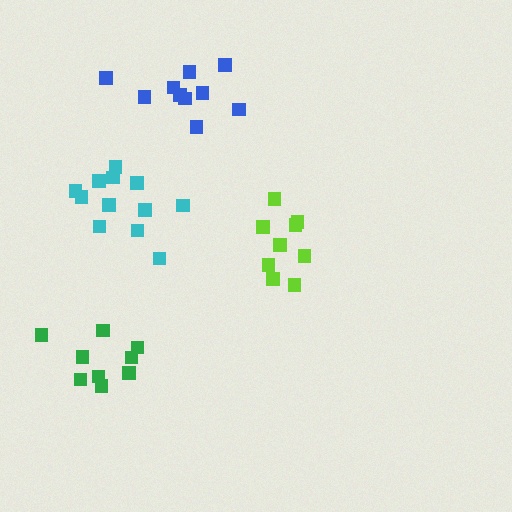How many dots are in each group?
Group 1: 10 dots, Group 2: 12 dots, Group 3: 9 dots, Group 4: 9 dots (40 total).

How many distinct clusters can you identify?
There are 4 distinct clusters.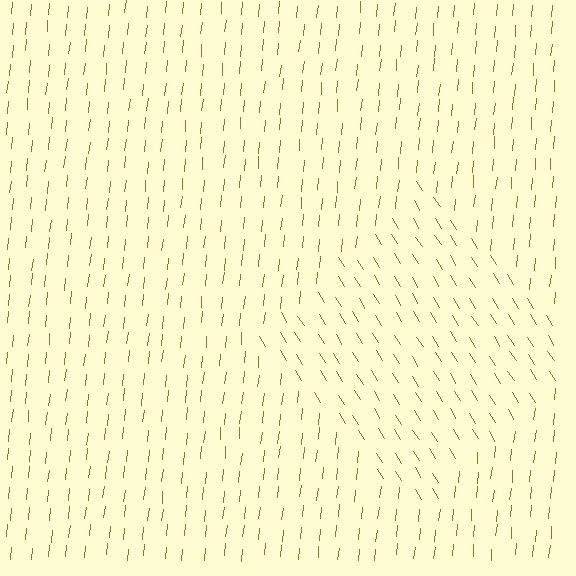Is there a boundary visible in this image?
Yes, there is a texture boundary formed by a change in line orientation.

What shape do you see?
I see a diamond.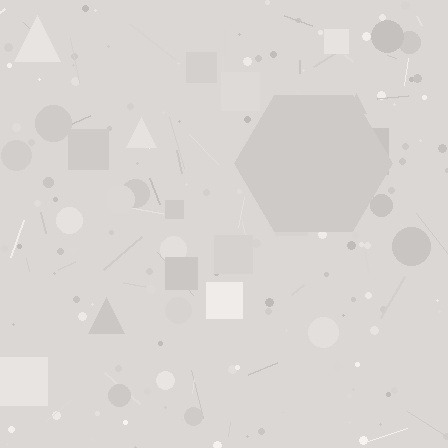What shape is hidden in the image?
A hexagon is hidden in the image.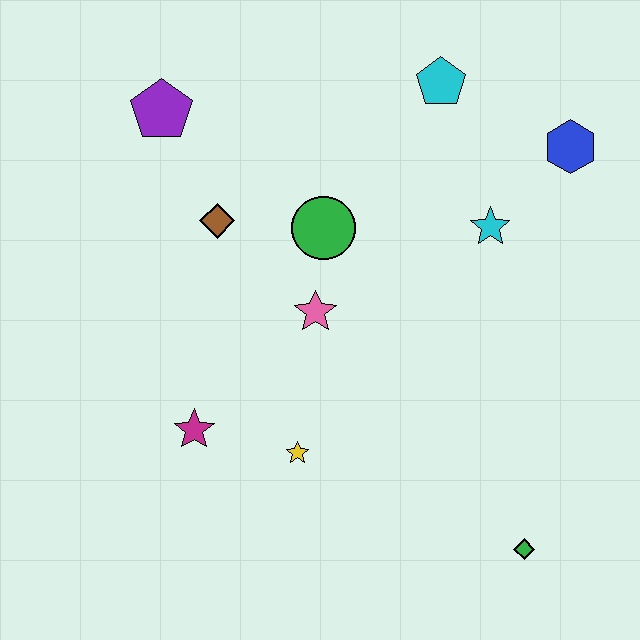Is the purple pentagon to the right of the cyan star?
No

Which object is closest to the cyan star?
The blue hexagon is closest to the cyan star.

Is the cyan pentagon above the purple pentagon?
Yes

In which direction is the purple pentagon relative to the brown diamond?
The purple pentagon is above the brown diamond.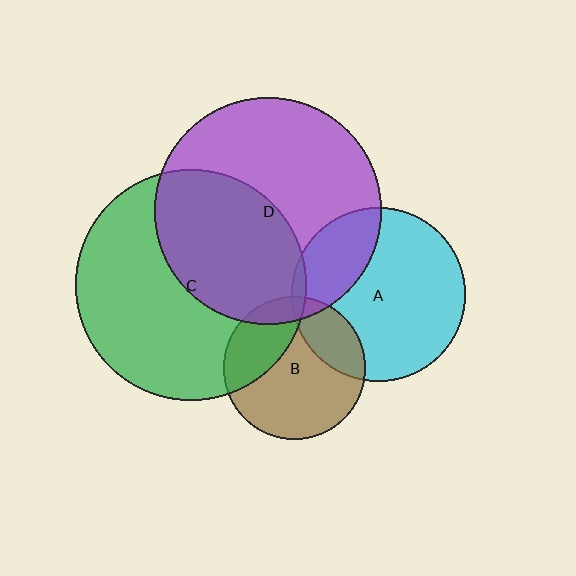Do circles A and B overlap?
Yes.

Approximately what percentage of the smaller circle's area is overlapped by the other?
Approximately 20%.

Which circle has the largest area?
Circle C (green).